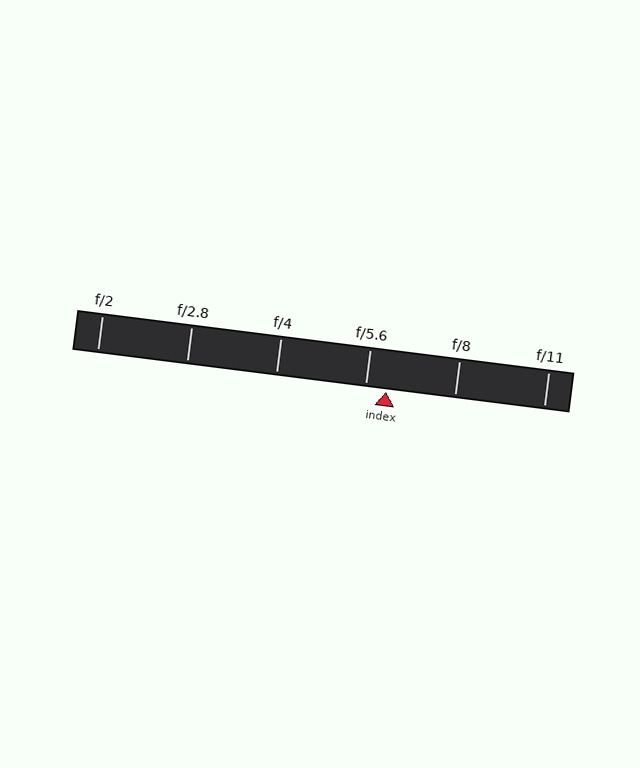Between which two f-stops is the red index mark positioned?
The index mark is between f/5.6 and f/8.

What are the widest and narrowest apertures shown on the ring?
The widest aperture shown is f/2 and the narrowest is f/11.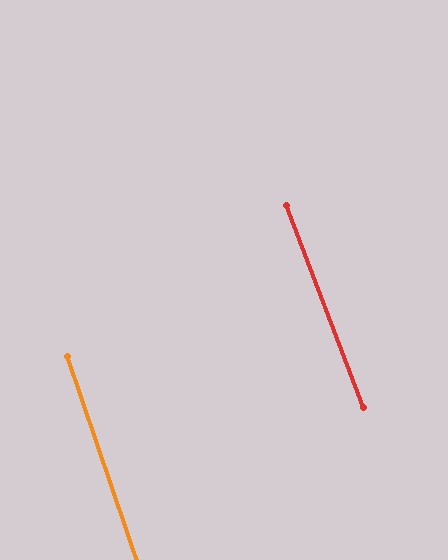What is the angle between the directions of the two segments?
Approximately 2 degrees.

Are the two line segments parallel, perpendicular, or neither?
Parallel — their directions differ by only 1.9°.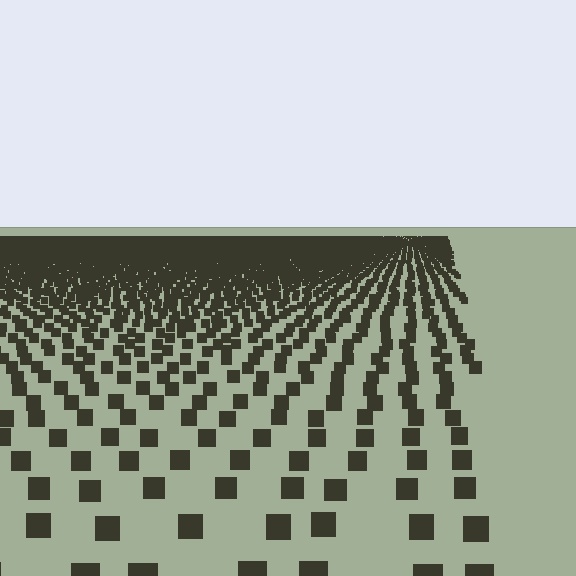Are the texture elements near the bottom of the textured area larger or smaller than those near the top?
Larger. Near the bottom, elements are closer to the viewer and appear at a bigger on-screen size.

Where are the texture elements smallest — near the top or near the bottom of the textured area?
Near the top.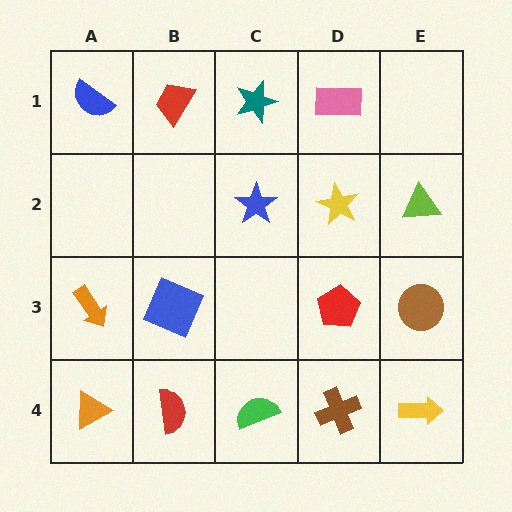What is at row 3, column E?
A brown circle.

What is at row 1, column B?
A red trapezoid.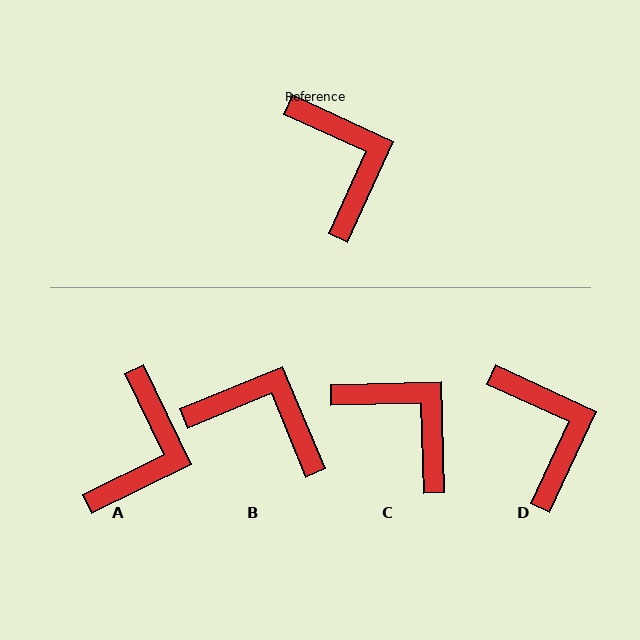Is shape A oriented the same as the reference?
No, it is off by about 39 degrees.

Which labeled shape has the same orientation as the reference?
D.